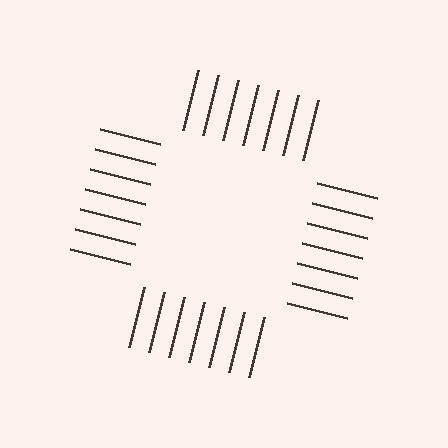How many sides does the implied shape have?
4 sides — the line-ends trace a square.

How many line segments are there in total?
28 — 7 along each of the 4 edges.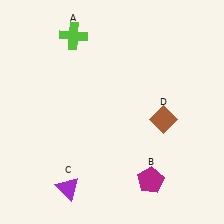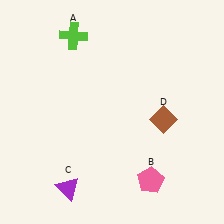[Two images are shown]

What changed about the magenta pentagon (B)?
In Image 1, B is magenta. In Image 2, it changed to pink.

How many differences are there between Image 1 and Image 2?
There is 1 difference between the two images.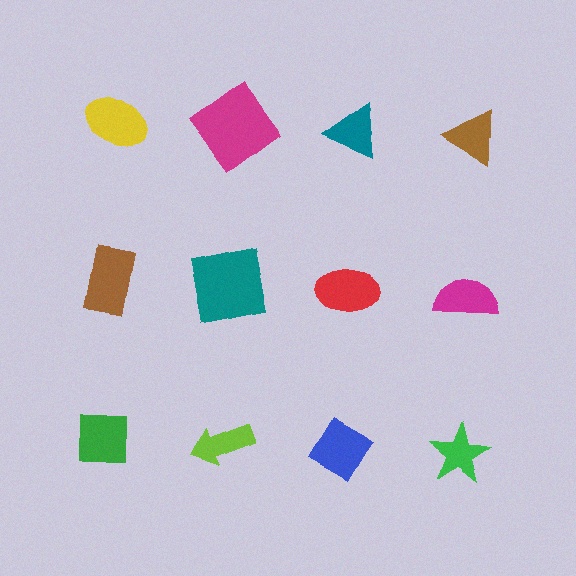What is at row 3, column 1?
A green square.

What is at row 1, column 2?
A magenta diamond.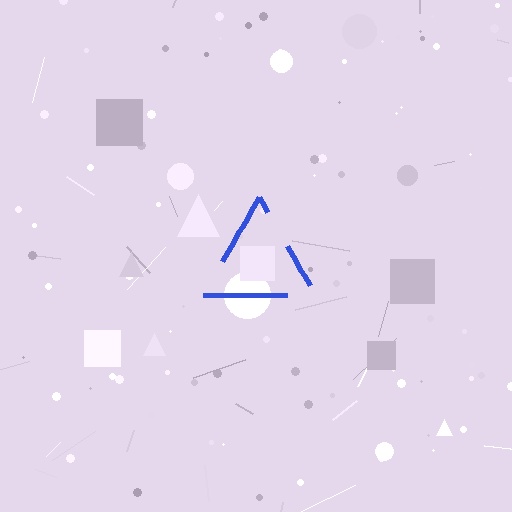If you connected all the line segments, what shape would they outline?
They would outline a triangle.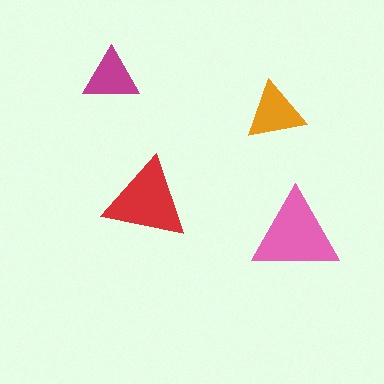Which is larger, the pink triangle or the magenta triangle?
The pink one.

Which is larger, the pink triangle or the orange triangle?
The pink one.